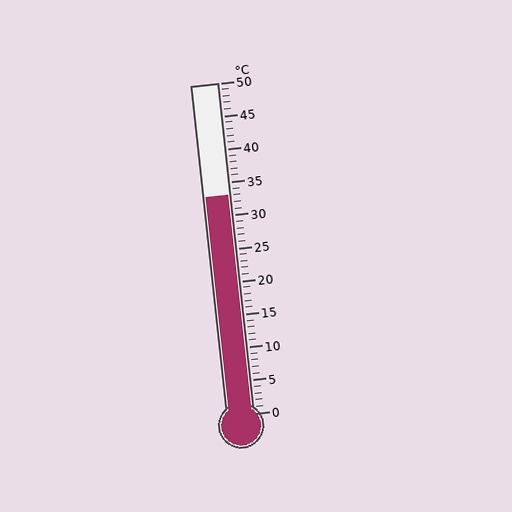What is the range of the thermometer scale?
The thermometer scale ranges from 0°C to 50°C.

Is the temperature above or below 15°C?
The temperature is above 15°C.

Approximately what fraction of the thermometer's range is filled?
The thermometer is filled to approximately 65% of its range.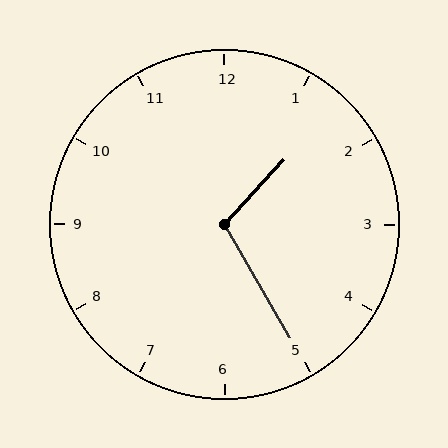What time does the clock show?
1:25.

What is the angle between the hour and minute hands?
Approximately 108 degrees.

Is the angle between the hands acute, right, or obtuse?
It is obtuse.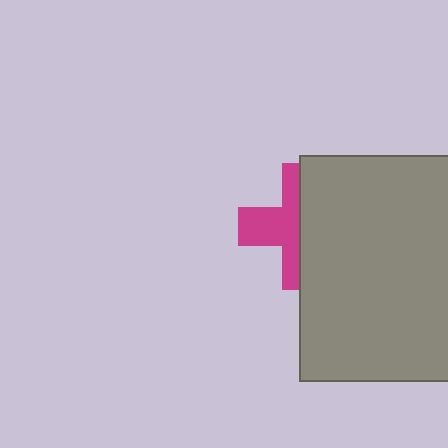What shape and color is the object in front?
The object in front is a gray rectangle.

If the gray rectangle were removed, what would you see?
You would see the complete magenta cross.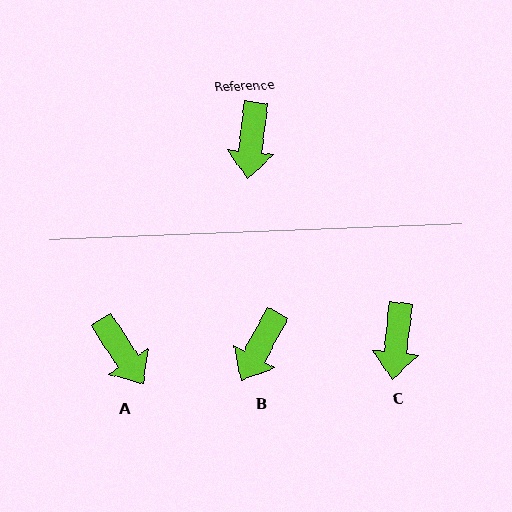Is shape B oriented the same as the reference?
No, it is off by about 22 degrees.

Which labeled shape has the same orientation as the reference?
C.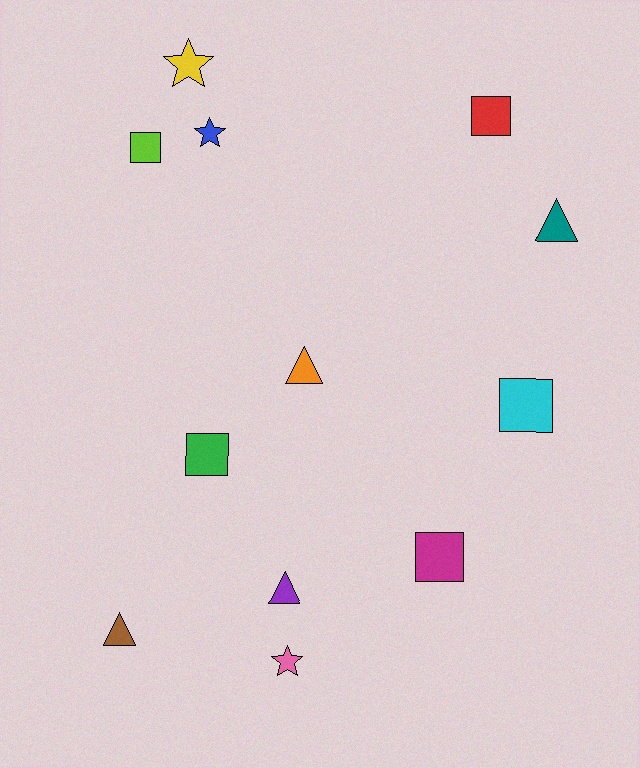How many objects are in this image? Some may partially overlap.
There are 12 objects.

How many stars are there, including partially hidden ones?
There are 3 stars.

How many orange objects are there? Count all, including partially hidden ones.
There is 1 orange object.